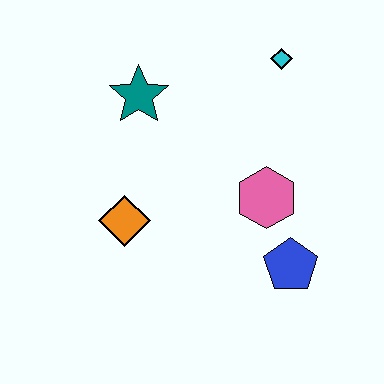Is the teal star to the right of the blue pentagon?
No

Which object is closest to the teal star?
The orange diamond is closest to the teal star.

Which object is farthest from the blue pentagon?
The teal star is farthest from the blue pentagon.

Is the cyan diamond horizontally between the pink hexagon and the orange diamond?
No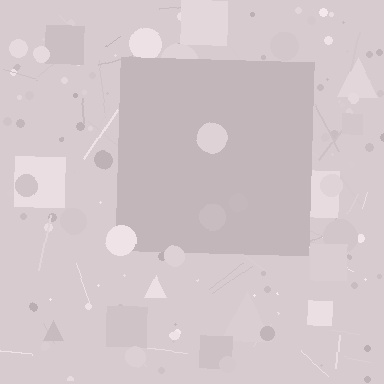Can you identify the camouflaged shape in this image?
The camouflaged shape is a square.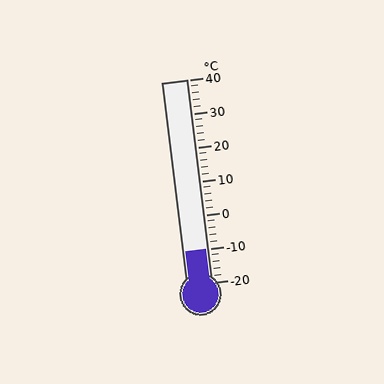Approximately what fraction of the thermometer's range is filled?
The thermometer is filled to approximately 15% of its range.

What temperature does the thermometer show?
The thermometer shows approximately -10°C.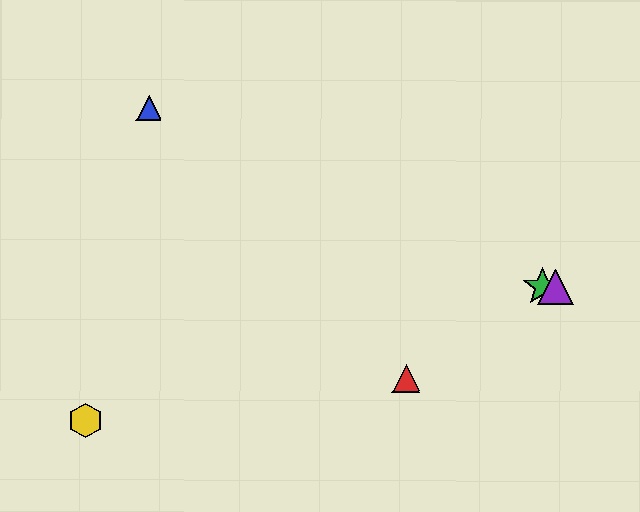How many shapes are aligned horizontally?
2 shapes (the green star, the purple triangle) are aligned horizontally.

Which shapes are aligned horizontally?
The green star, the purple triangle are aligned horizontally.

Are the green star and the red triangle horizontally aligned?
No, the green star is at y≈287 and the red triangle is at y≈379.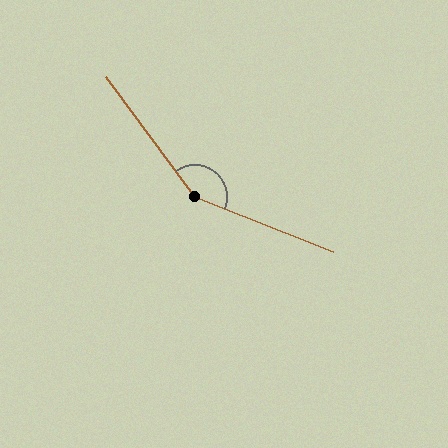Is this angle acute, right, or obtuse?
It is obtuse.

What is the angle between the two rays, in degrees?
Approximately 148 degrees.